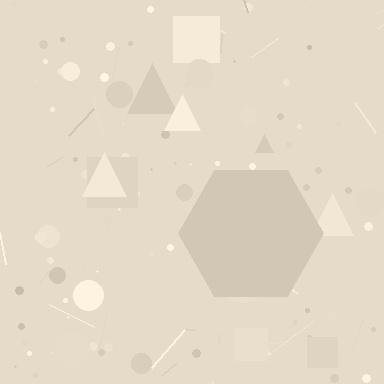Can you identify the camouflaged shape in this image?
The camouflaged shape is a hexagon.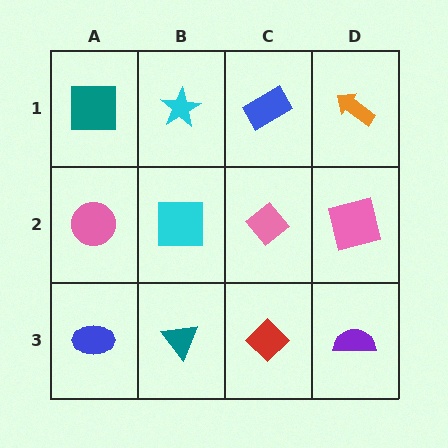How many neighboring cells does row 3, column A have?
2.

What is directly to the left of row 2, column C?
A cyan square.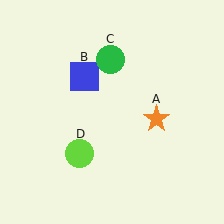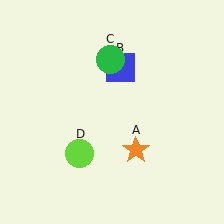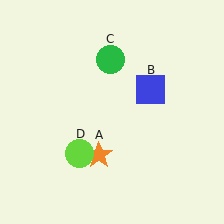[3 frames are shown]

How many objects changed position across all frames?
2 objects changed position: orange star (object A), blue square (object B).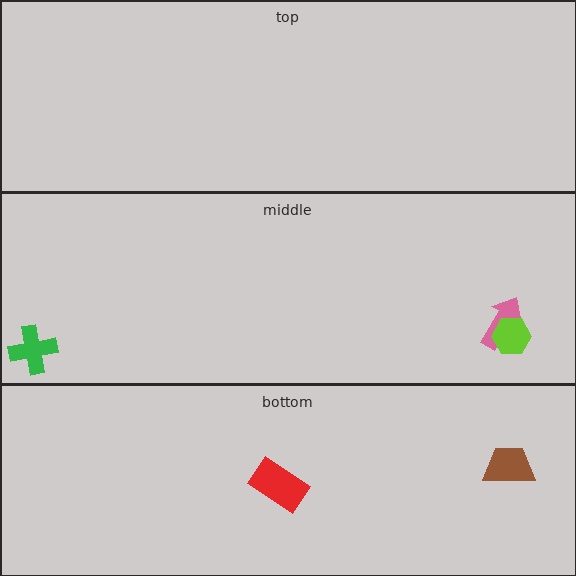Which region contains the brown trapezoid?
The bottom region.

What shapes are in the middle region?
The pink arrow, the lime hexagon, the green cross.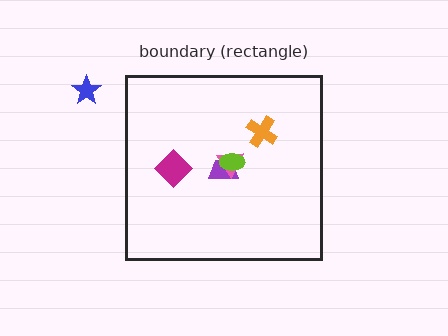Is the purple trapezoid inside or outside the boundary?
Inside.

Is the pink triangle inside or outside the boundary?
Inside.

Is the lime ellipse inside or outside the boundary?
Inside.